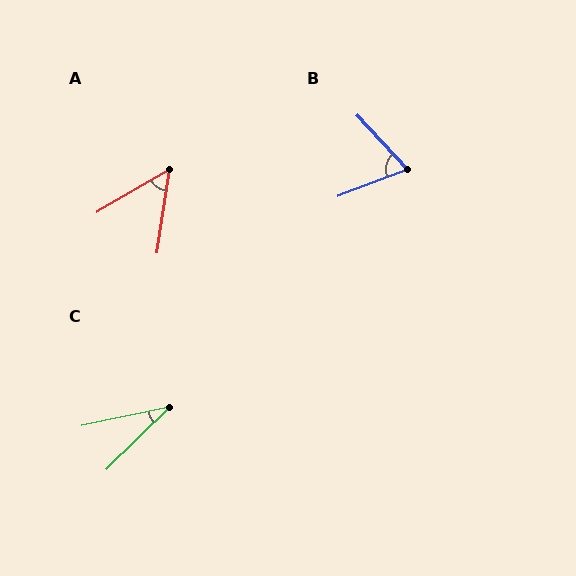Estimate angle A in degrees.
Approximately 51 degrees.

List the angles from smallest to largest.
C (32°), A (51°), B (68°).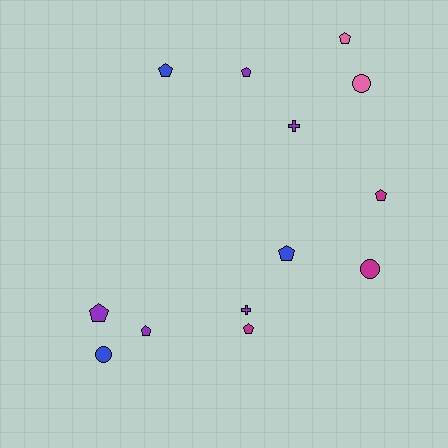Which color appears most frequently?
Purple, with 5 objects.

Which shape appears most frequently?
Pentagon, with 8 objects.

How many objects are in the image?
There are 13 objects.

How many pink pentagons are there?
There is 1 pink pentagon.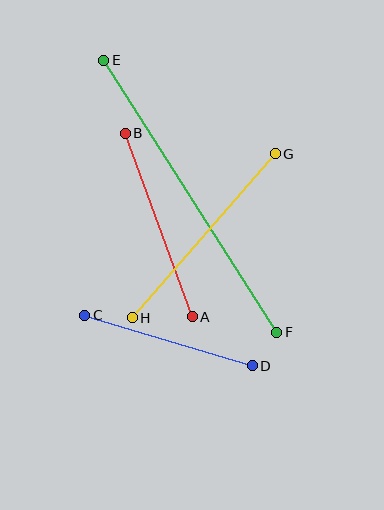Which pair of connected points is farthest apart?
Points E and F are farthest apart.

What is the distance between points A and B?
The distance is approximately 195 pixels.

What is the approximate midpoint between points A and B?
The midpoint is at approximately (159, 225) pixels.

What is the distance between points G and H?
The distance is approximately 217 pixels.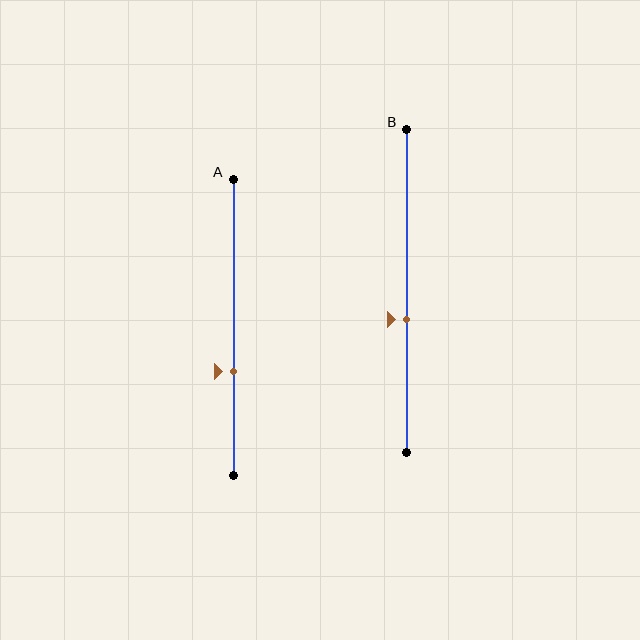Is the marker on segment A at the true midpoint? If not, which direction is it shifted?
No, the marker on segment A is shifted downward by about 15% of the segment length.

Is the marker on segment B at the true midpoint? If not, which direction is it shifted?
No, the marker on segment B is shifted downward by about 9% of the segment length.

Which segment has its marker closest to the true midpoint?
Segment B has its marker closest to the true midpoint.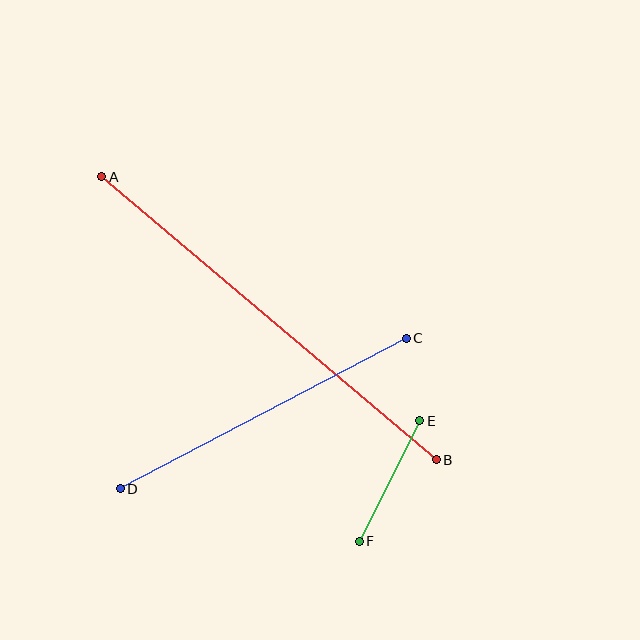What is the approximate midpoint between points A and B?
The midpoint is at approximately (269, 318) pixels.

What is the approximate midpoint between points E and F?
The midpoint is at approximately (390, 481) pixels.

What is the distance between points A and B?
The distance is approximately 438 pixels.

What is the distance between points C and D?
The distance is approximately 323 pixels.